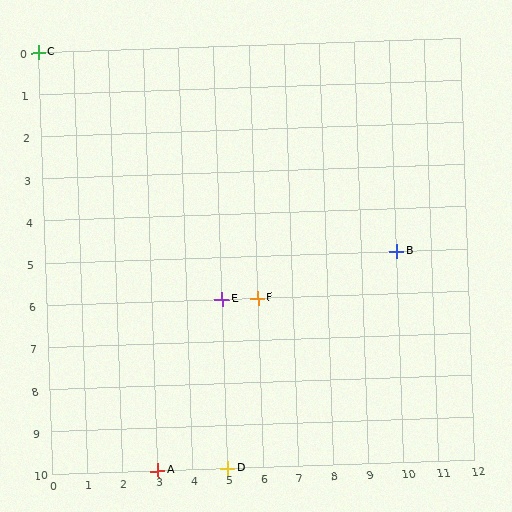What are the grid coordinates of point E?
Point E is at grid coordinates (5, 6).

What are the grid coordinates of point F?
Point F is at grid coordinates (6, 6).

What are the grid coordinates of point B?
Point B is at grid coordinates (10, 5).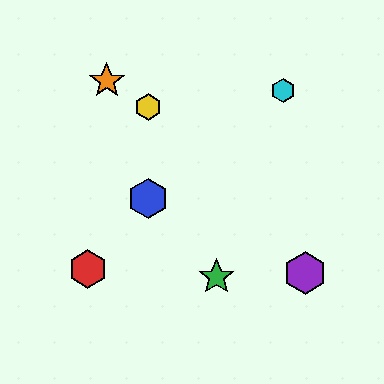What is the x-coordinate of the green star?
The green star is at x≈216.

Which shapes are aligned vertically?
The blue hexagon, the yellow hexagon are aligned vertically.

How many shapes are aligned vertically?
2 shapes (the blue hexagon, the yellow hexagon) are aligned vertically.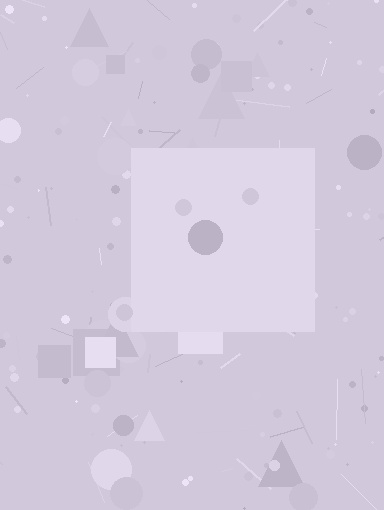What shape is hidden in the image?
A square is hidden in the image.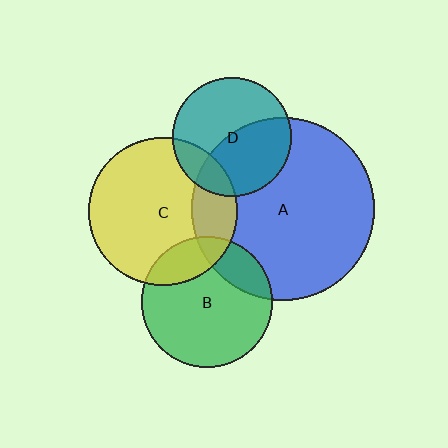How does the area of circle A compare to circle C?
Approximately 1.5 times.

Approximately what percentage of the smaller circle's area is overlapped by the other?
Approximately 20%.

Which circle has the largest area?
Circle A (blue).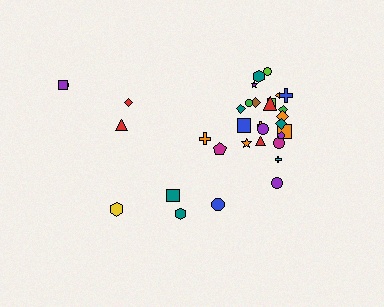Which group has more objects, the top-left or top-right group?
The top-right group.